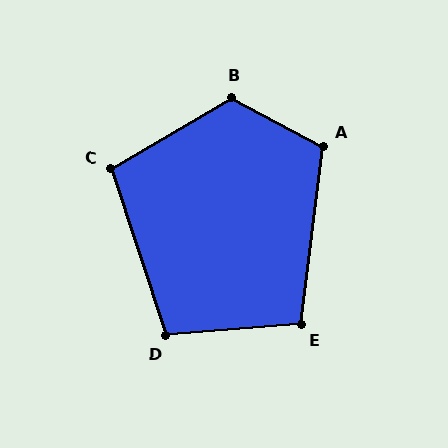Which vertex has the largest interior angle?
B, at approximately 122 degrees.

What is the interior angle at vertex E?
Approximately 102 degrees (obtuse).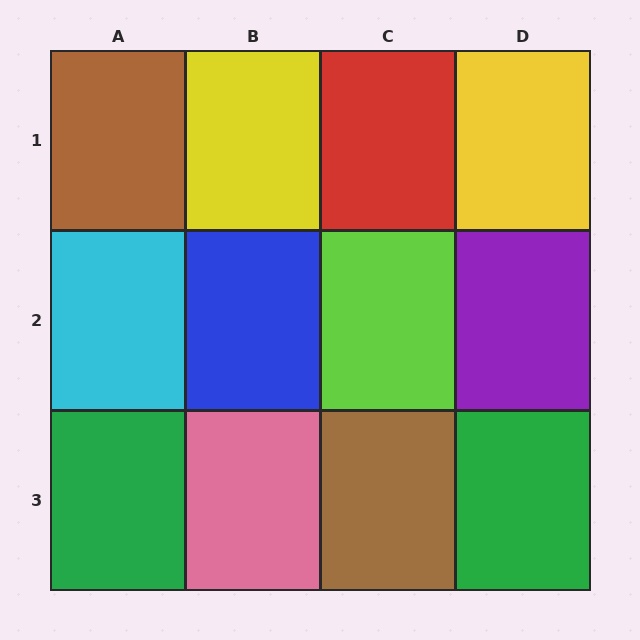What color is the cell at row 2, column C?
Lime.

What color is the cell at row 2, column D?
Purple.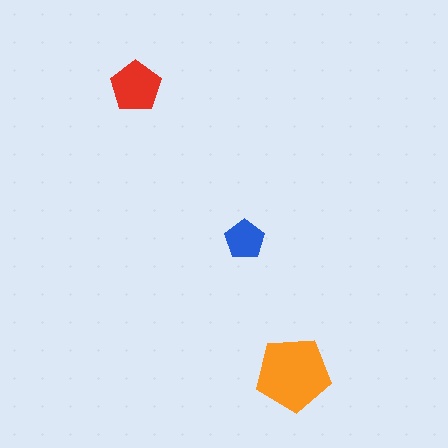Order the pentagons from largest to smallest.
the orange one, the red one, the blue one.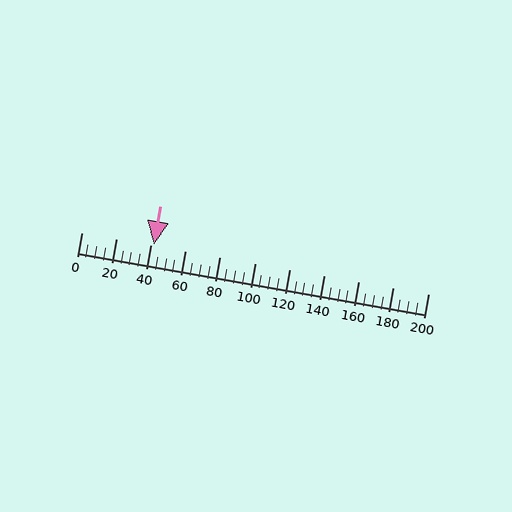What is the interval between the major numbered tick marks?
The major tick marks are spaced 20 units apart.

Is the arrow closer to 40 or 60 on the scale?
The arrow is closer to 40.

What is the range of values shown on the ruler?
The ruler shows values from 0 to 200.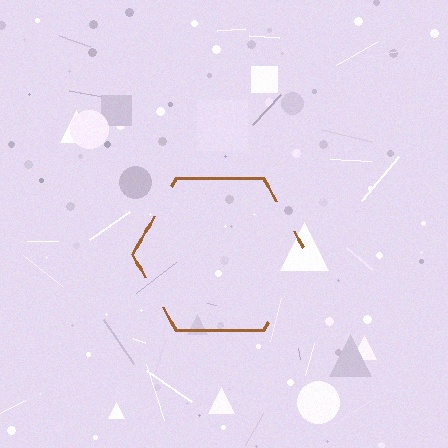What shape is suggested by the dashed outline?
The dashed outline suggests a hexagon.